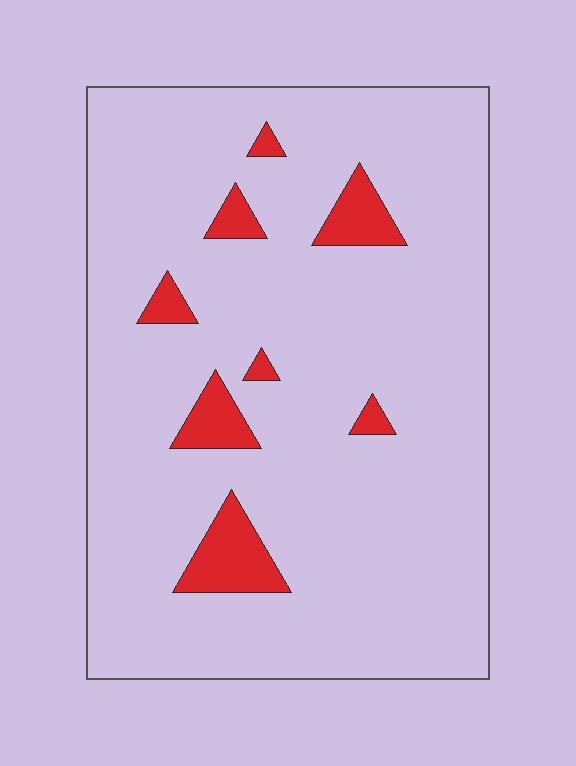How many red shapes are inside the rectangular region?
8.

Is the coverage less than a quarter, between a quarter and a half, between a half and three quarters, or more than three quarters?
Less than a quarter.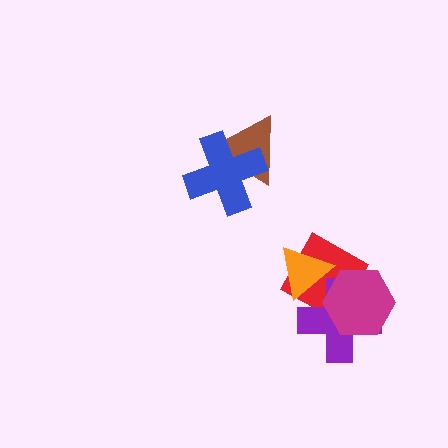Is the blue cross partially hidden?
No, no other shape covers it.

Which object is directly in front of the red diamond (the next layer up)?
The purple cross is directly in front of the red diamond.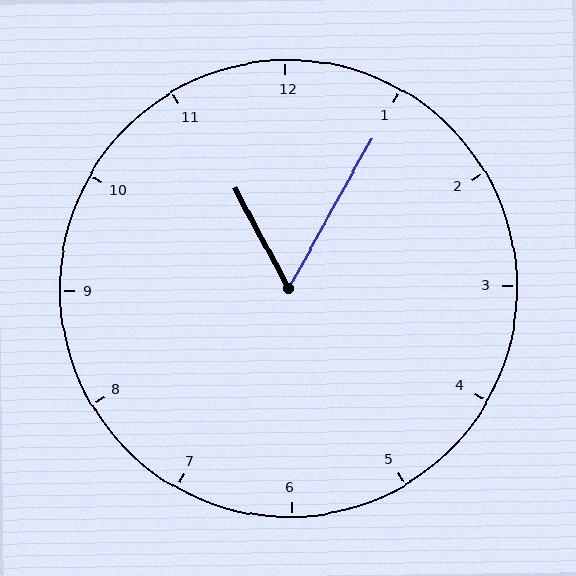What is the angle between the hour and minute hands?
Approximately 58 degrees.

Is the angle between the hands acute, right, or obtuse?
It is acute.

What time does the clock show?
11:05.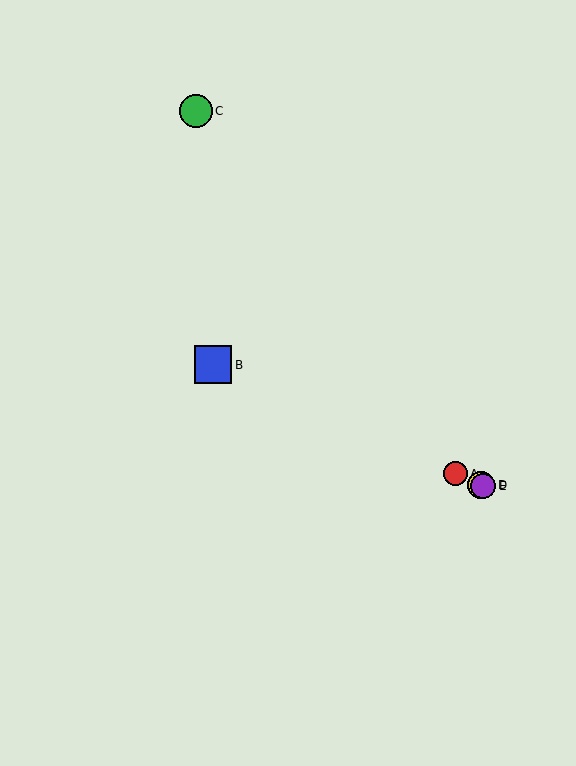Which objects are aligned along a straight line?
Objects A, B, D, E are aligned along a straight line.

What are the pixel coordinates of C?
Object C is at (196, 111).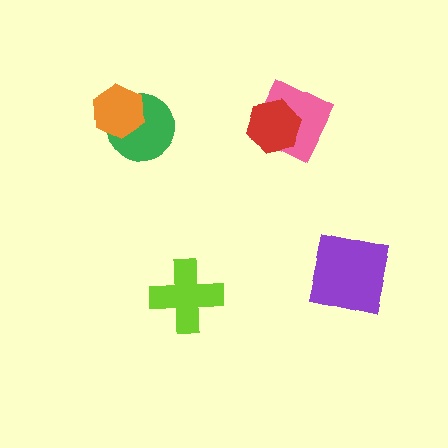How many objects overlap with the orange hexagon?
1 object overlaps with the orange hexagon.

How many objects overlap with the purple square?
0 objects overlap with the purple square.